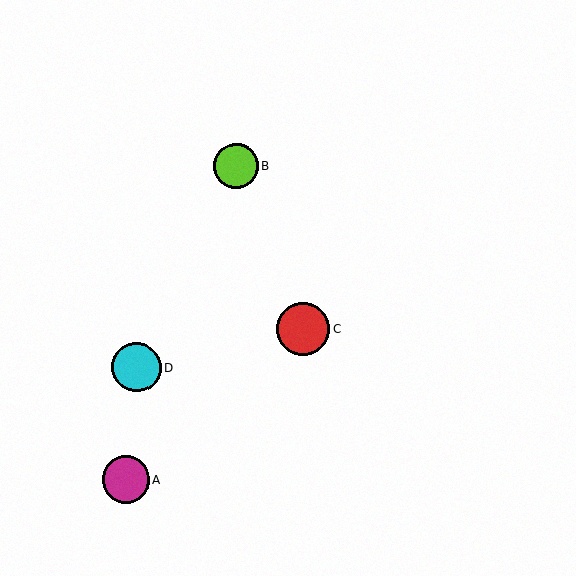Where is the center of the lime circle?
The center of the lime circle is at (236, 166).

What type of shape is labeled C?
Shape C is a red circle.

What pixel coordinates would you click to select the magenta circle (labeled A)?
Click at (126, 480) to select the magenta circle A.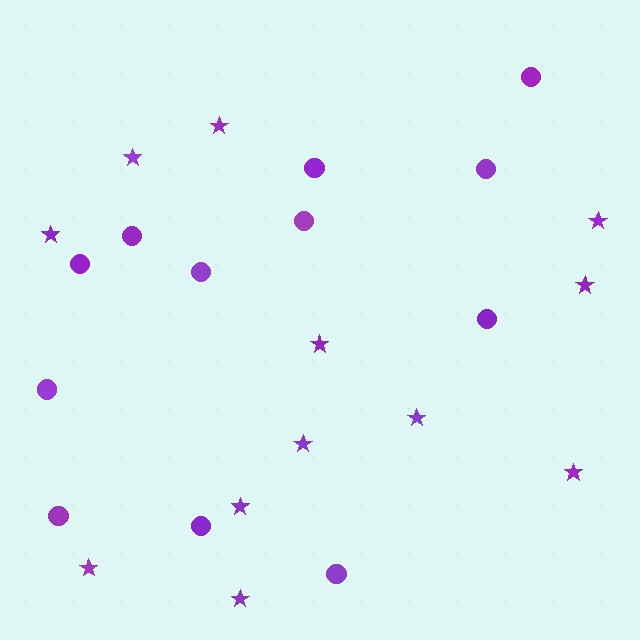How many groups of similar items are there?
There are 2 groups: one group of stars (12) and one group of circles (12).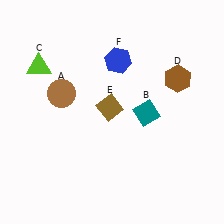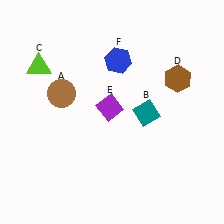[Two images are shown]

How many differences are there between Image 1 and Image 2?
There is 1 difference between the two images.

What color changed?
The diamond (E) changed from brown in Image 1 to purple in Image 2.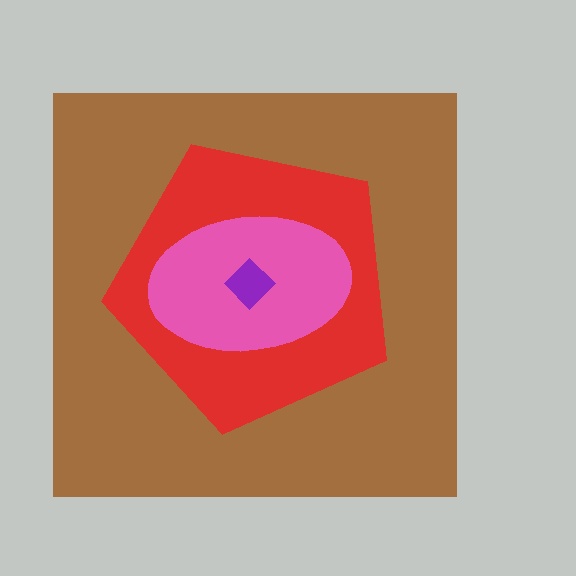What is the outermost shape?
The brown square.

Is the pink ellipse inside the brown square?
Yes.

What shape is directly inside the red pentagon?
The pink ellipse.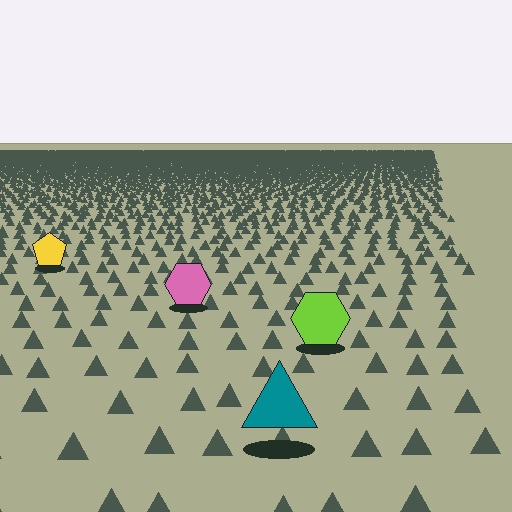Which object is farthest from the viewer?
The yellow pentagon is farthest from the viewer. It appears smaller and the ground texture around it is denser.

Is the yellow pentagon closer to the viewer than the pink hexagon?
No. The pink hexagon is closer — you can tell from the texture gradient: the ground texture is coarser near it.